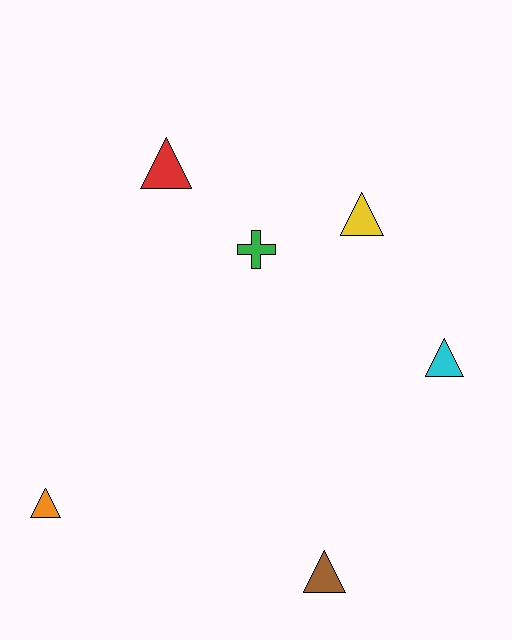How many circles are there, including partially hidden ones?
There are no circles.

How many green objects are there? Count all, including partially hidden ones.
There is 1 green object.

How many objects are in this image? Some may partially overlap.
There are 6 objects.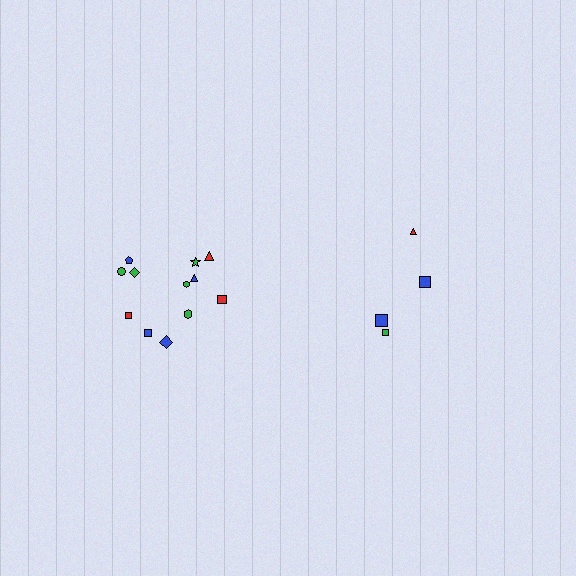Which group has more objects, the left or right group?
The left group.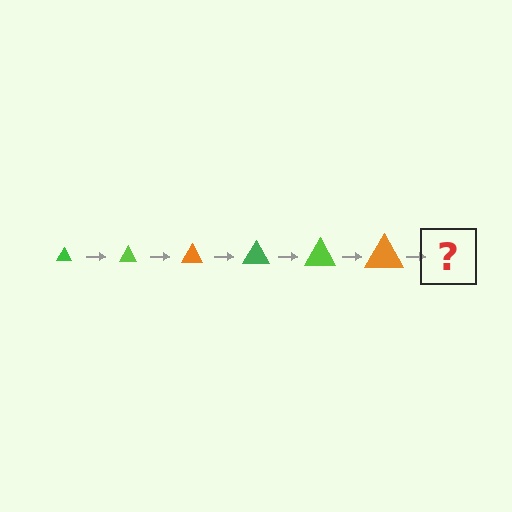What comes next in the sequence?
The next element should be a green triangle, larger than the previous one.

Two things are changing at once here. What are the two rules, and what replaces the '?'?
The two rules are that the triangle grows larger each step and the color cycles through green, lime, and orange. The '?' should be a green triangle, larger than the previous one.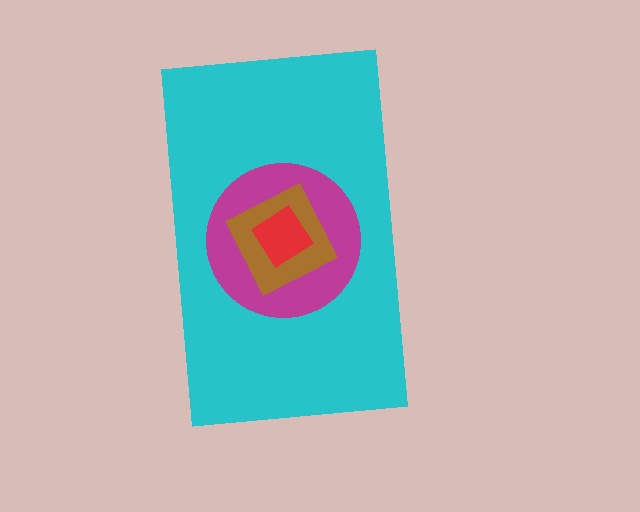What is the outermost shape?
The cyan rectangle.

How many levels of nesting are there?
4.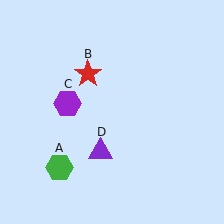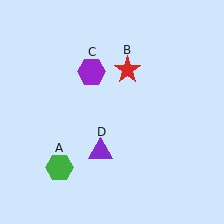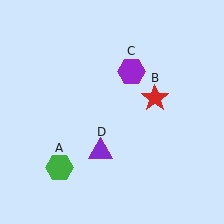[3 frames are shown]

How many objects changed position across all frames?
2 objects changed position: red star (object B), purple hexagon (object C).